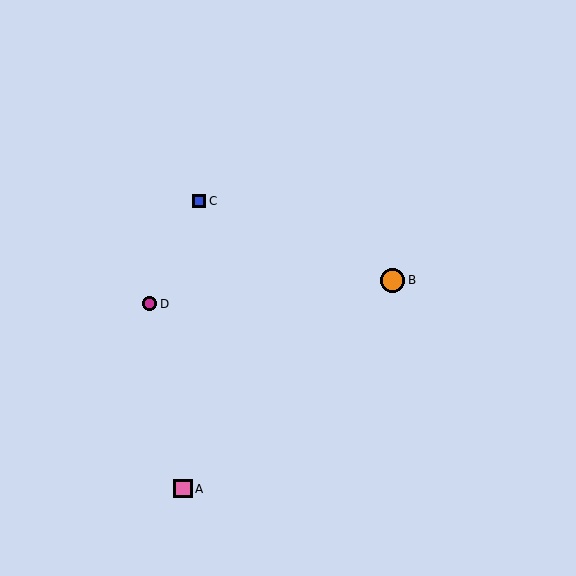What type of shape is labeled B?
Shape B is an orange circle.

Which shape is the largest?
The orange circle (labeled B) is the largest.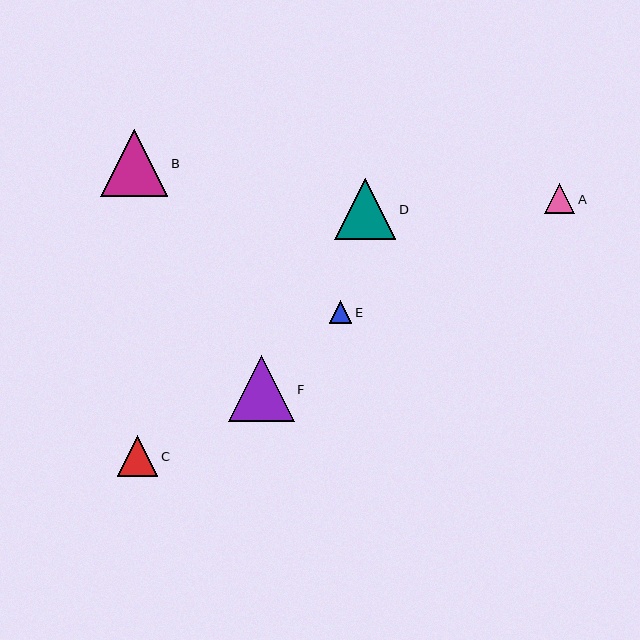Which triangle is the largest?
Triangle B is the largest with a size of approximately 67 pixels.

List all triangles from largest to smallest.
From largest to smallest: B, F, D, C, A, E.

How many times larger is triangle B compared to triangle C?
Triangle B is approximately 1.7 times the size of triangle C.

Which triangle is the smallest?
Triangle E is the smallest with a size of approximately 22 pixels.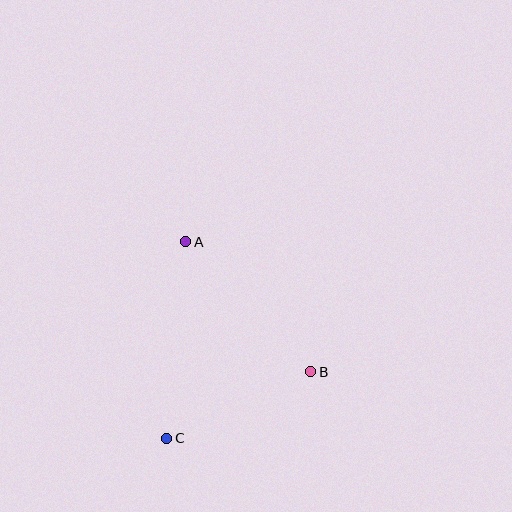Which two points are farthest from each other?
Points A and C are farthest from each other.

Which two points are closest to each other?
Points B and C are closest to each other.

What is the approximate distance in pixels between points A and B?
The distance between A and B is approximately 180 pixels.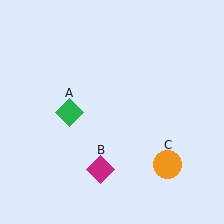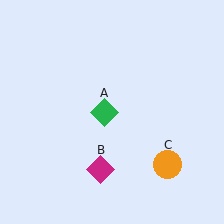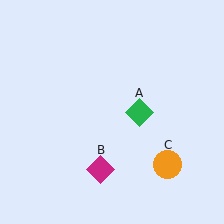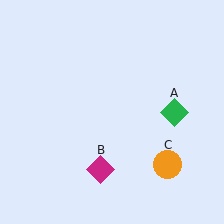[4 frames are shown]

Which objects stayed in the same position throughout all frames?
Magenta diamond (object B) and orange circle (object C) remained stationary.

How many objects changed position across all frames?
1 object changed position: green diamond (object A).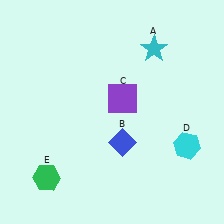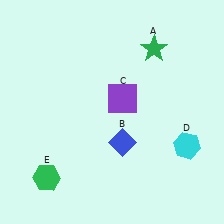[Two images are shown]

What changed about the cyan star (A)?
In Image 1, A is cyan. In Image 2, it changed to green.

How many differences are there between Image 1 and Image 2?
There is 1 difference between the two images.